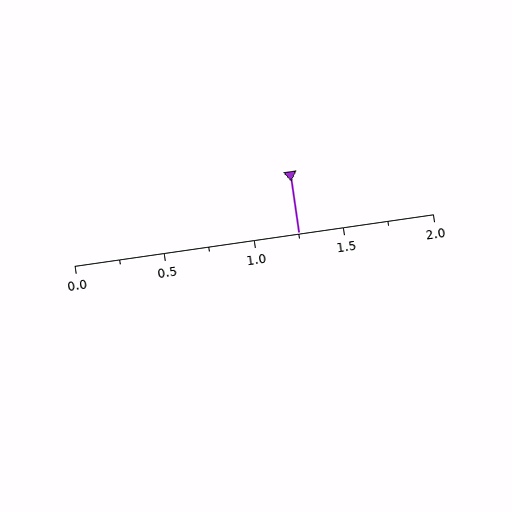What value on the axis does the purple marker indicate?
The marker indicates approximately 1.25.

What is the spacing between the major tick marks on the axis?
The major ticks are spaced 0.5 apart.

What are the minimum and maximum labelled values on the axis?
The axis runs from 0.0 to 2.0.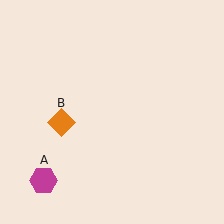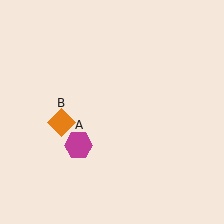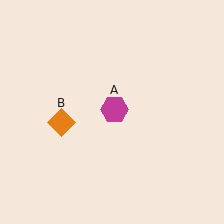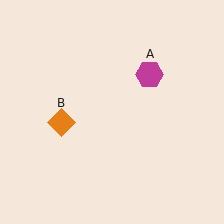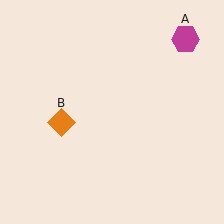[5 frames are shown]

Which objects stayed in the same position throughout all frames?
Orange diamond (object B) remained stationary.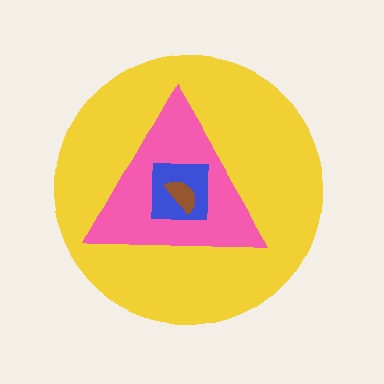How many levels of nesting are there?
4.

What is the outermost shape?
The yellow circle.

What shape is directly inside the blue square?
The brown semicircle.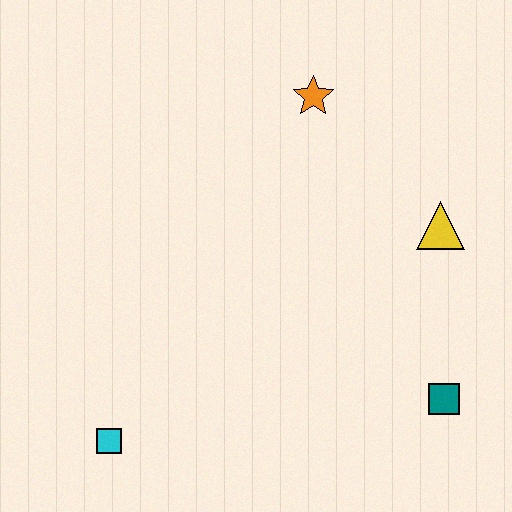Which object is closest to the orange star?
The yellow triangle is closest to the orange star.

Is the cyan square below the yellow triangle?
Yes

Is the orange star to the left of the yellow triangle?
Yes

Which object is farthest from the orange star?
The cyan square is farthest from the orange star.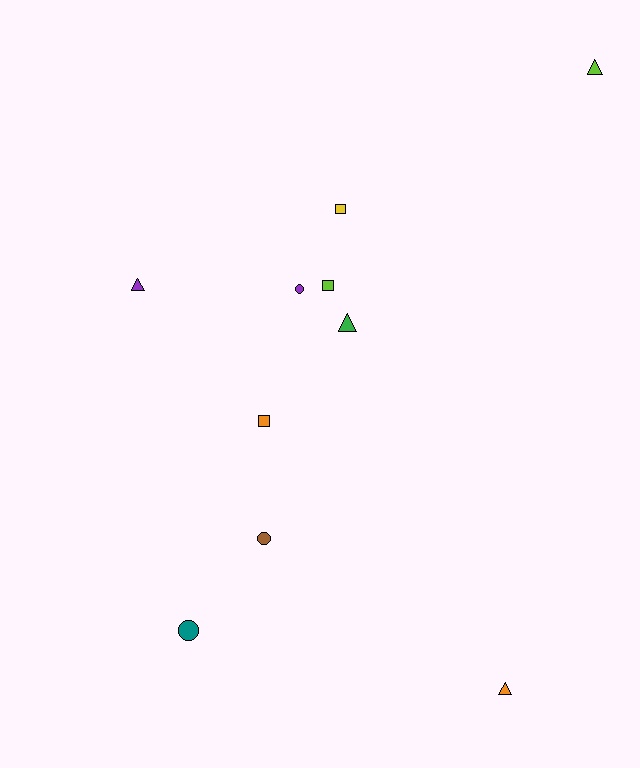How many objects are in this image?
There are 10 objects.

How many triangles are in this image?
There are 4 triangles.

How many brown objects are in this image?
There is 1 brown object.